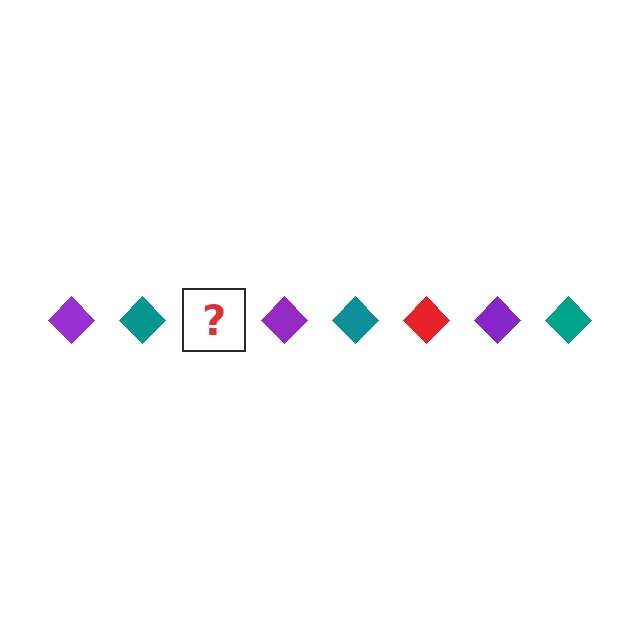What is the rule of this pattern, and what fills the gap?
The rule is that the pattern cycles through purple, teal, red diamonds. The gap should be filled with a red diamond.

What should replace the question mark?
The question mark should be replaced with a red diamond.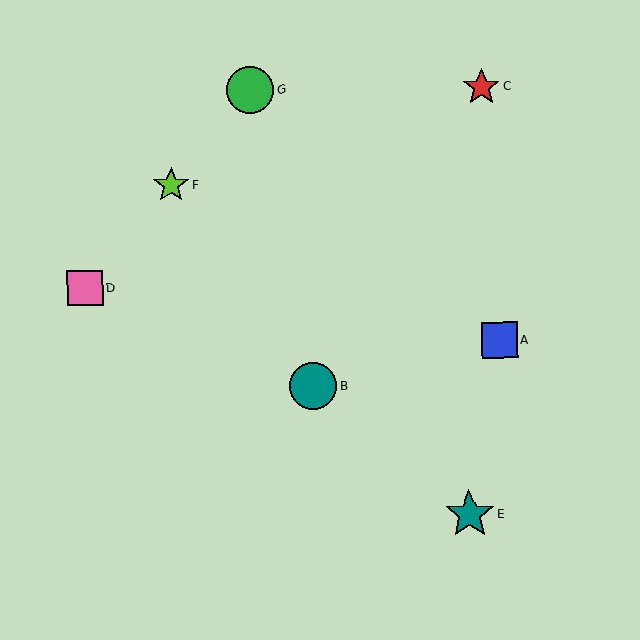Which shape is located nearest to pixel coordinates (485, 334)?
The blue square (labeled A) at (499, 340) is nearest to that location.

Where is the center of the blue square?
The center of the blue square is at (499, 340).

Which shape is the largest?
The teal star (labeled E) is the largest.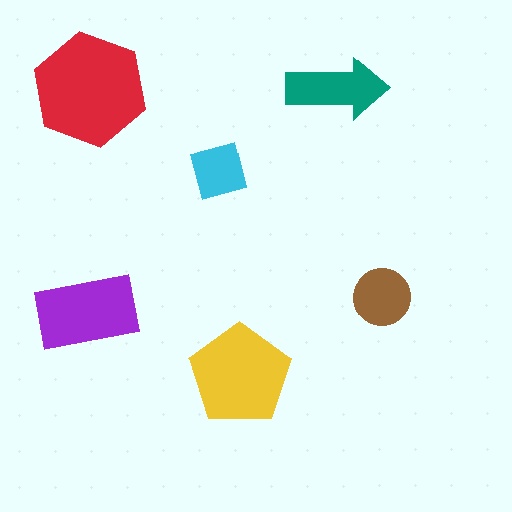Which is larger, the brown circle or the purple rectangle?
The purple rectangle.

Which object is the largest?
The red hexagon.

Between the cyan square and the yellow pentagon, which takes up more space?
The yellow pentagon.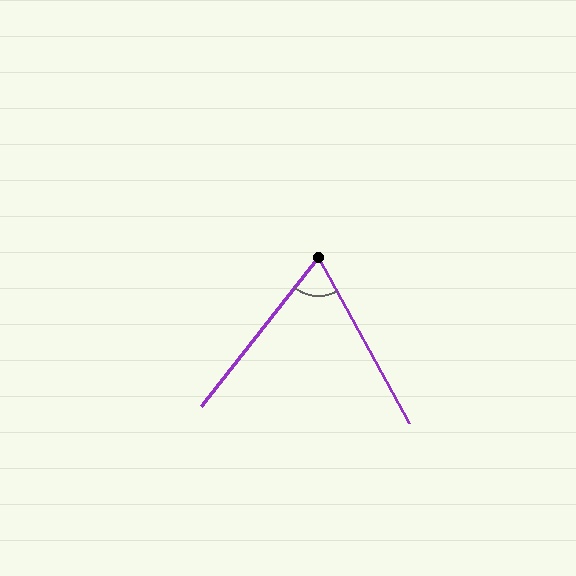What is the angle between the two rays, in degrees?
Approximately 67 degrees.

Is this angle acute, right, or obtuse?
It is acute.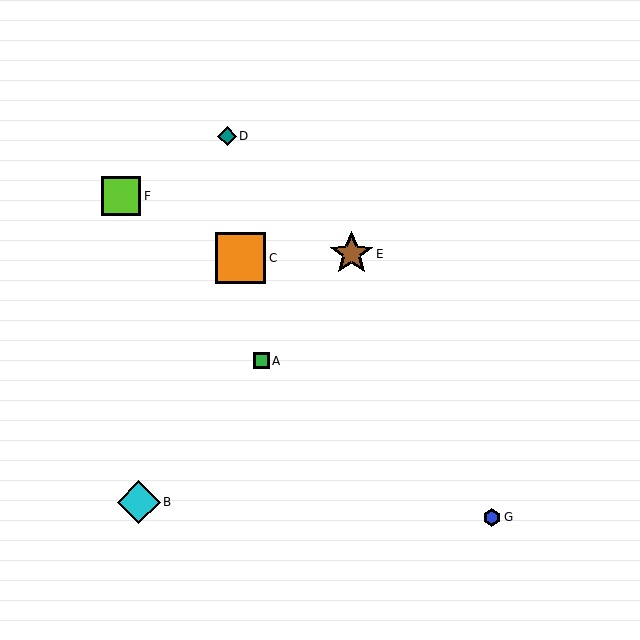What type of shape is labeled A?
Shape A is a green square.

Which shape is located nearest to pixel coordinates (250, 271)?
The orange square (labeled C) at (240, 258) is nearest to that location.